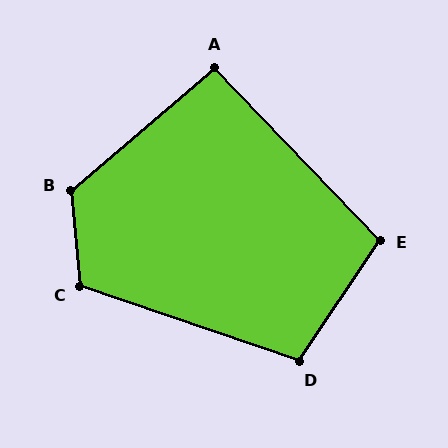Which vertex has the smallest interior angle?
A, at approximately 93 degrees.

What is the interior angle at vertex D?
Approximately 105 degrees (obtuse).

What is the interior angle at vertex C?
Approximately 114 degrees (obtuse).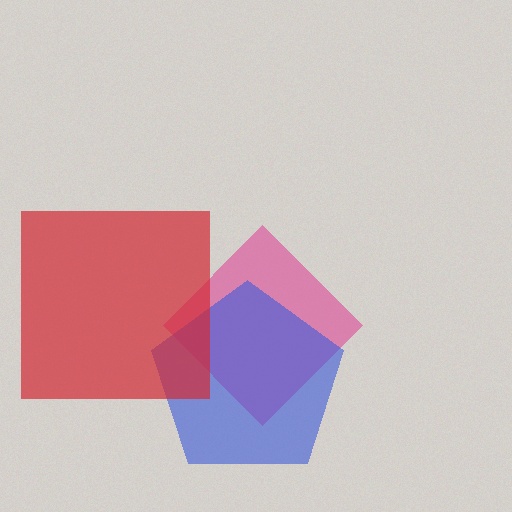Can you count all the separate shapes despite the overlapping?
Yes, there are 3 separate shapes.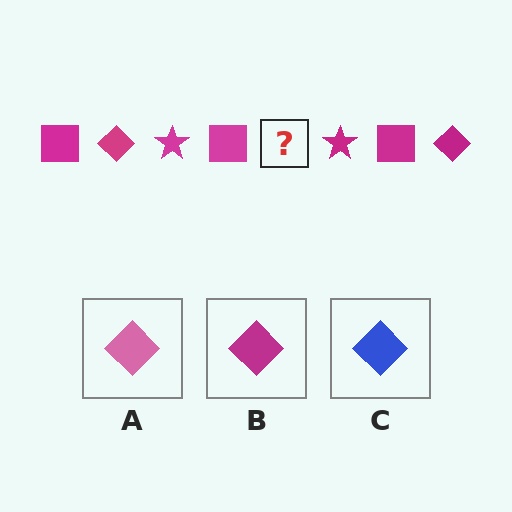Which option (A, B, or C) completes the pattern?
B.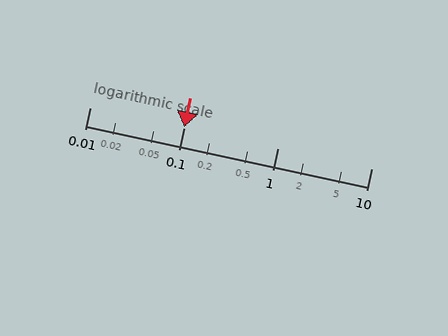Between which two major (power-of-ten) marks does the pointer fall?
The pointer is between 0.1 and 1.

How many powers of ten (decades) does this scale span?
The scale spans 3 decades, from 0.01 to 10.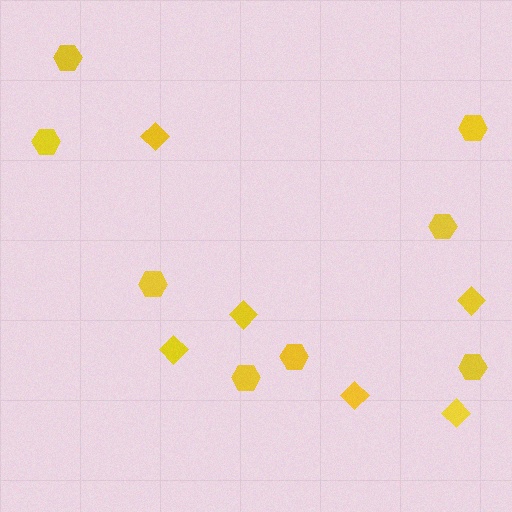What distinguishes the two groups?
There are 2 groups: one group of hexagons (8) and one group of diamonds (6).